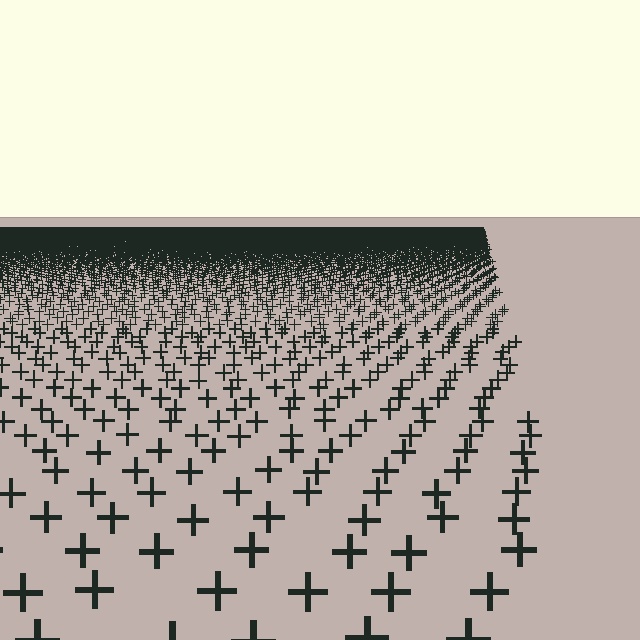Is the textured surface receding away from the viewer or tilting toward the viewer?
The surface is receding away from the viewer. Texture elements get smaller and denser toward the top.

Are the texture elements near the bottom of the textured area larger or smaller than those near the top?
Larger. Near the bottom, elements are closer to the viewer and appear at a bigger on-screen size.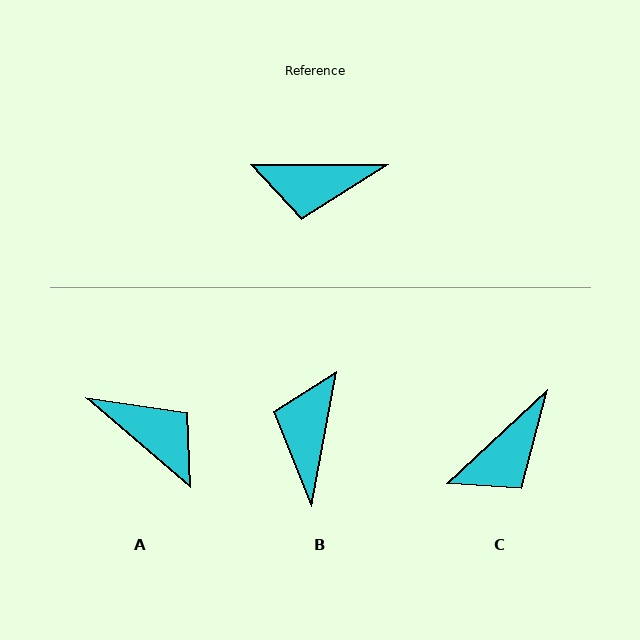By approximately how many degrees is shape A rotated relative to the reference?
Approximately 139 degrees counter-clockwise.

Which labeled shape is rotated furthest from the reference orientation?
A, about 139 degrees away.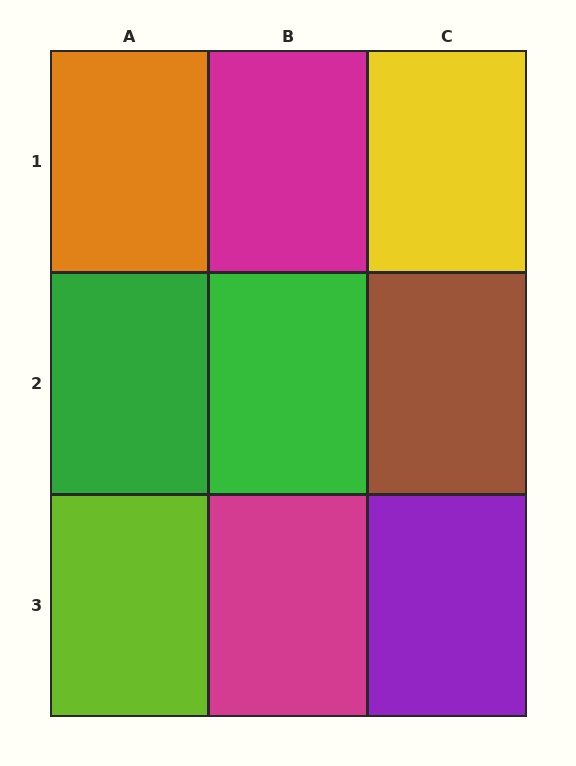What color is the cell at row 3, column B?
Magenta.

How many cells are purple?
1 cell is purple.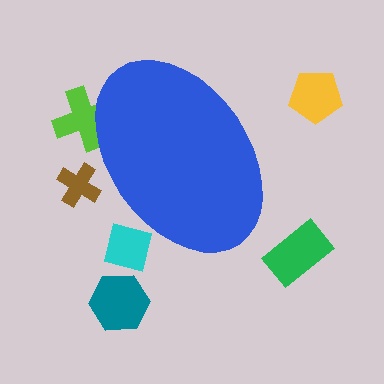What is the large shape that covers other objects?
A blue ellipse.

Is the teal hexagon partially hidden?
No, the teal hexagon is fully visible.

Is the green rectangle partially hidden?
No, the green rectangle is fully visible.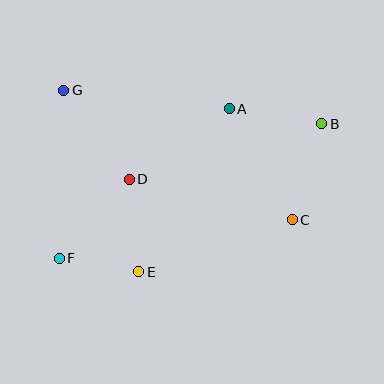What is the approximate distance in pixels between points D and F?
The distance between D and F is approximately 106 pixels.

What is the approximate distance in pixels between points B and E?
The distance between B and E is approximately 235 pixels.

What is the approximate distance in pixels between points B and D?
The distance between B and D is approximately 200 pixels.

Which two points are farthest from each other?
Points B and F are farthest from each other.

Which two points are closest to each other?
Points E and F are closest to each other.